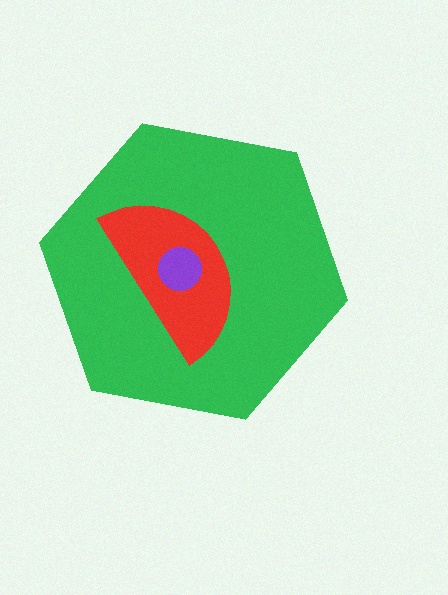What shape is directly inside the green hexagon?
The red semicircle.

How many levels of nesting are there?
3.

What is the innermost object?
The purple circle.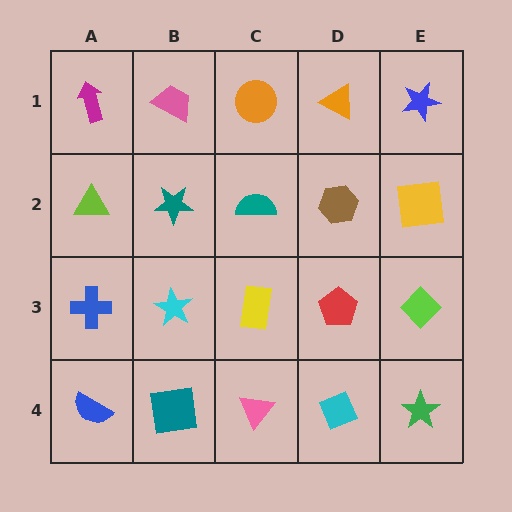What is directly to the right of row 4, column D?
A green star.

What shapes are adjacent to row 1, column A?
A lime triangle (row 2, column A), a pink trapezoid (row 1, column B).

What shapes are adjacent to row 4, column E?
A lime diamond (row 3, column E), a cyan diamond (row 4, column D).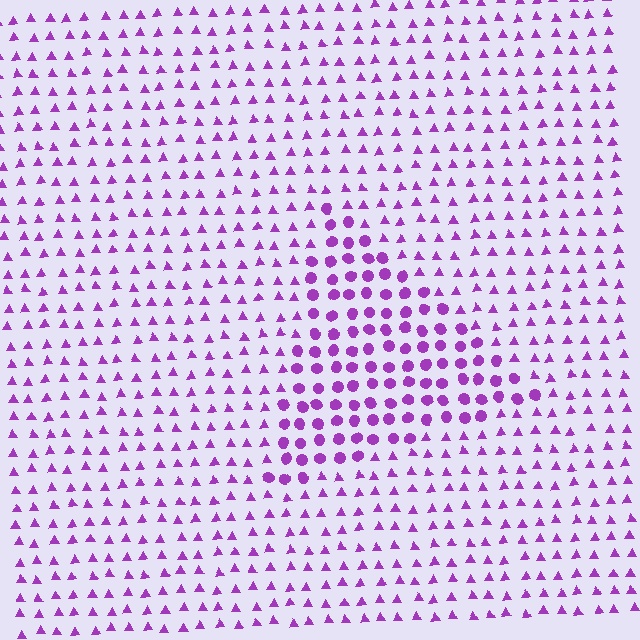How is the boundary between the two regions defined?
The boundary is defined by a change in element shape: circles inside vs. triangles outside. All elements share the same color and spacing.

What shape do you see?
I see a triangle.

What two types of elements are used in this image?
The image uses circles inside the triangle region and triangles outside it.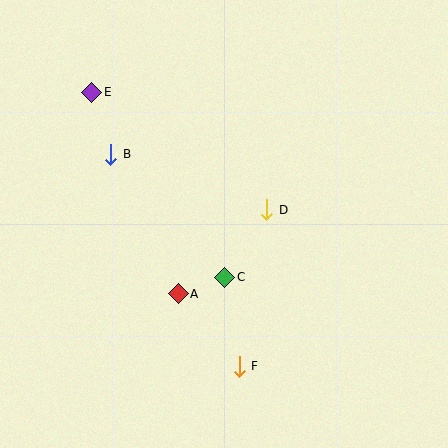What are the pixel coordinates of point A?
Point A is at (178, 294).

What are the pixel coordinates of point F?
Point F is at (239, 366).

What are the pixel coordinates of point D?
Point D is at (267, 210).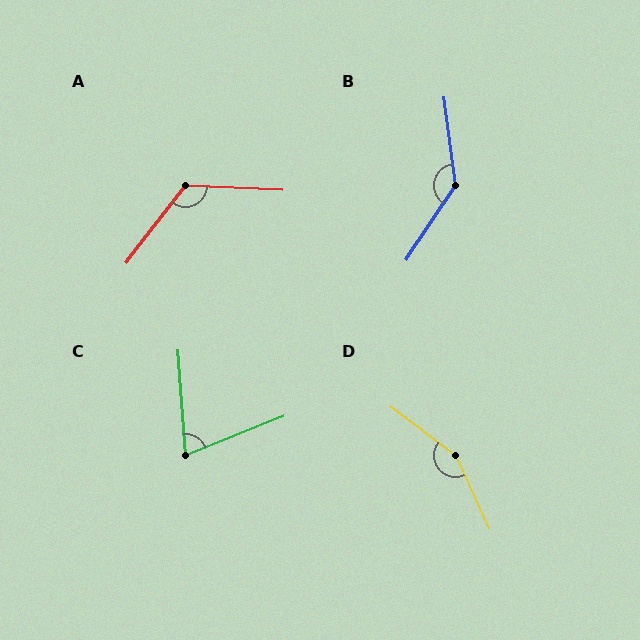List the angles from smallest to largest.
C (73°), A (125°), B (139°), D (151°).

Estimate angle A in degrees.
Approximately 125 degrees.